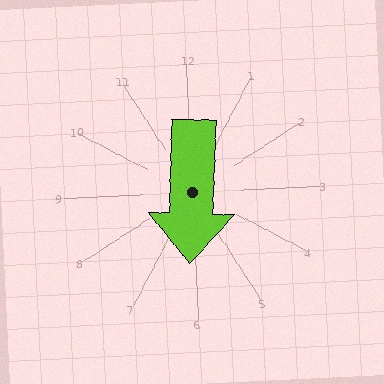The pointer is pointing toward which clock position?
Roughly 6 o'clock.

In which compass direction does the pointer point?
South.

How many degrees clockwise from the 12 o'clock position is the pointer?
Approximately 184 degrees.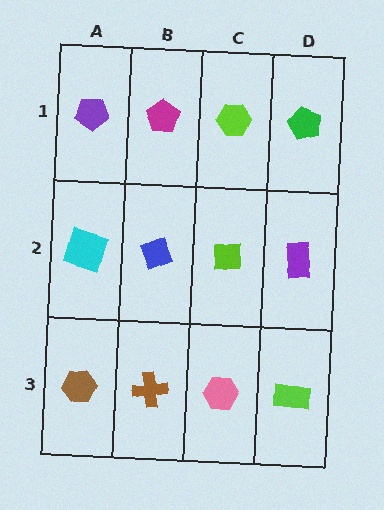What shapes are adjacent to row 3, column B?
A blue diamond (row 2, column B), a brown hexagon (row 3, column A), a pink hexagon (row 3, column C).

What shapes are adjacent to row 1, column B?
A blue diamond (row 2, column B), a purple pentagon (row 1, column A), a lime hexagon (row 1, column C).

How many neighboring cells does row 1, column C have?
3.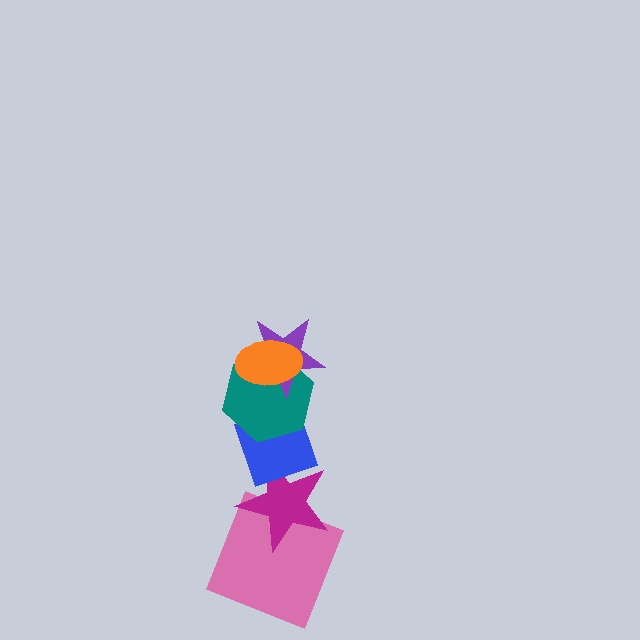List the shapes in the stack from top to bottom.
From top to bottom: the orange ellipse, the purple star, the teal hexagon, the blue diamond, the magenta star, the pink square.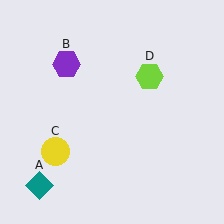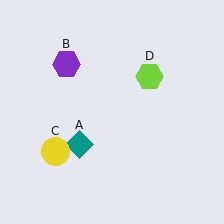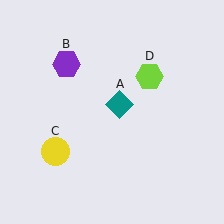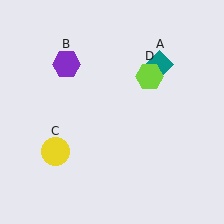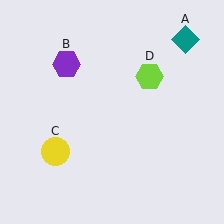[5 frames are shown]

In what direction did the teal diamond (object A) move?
The teal diamond (object A) moved up and to the right.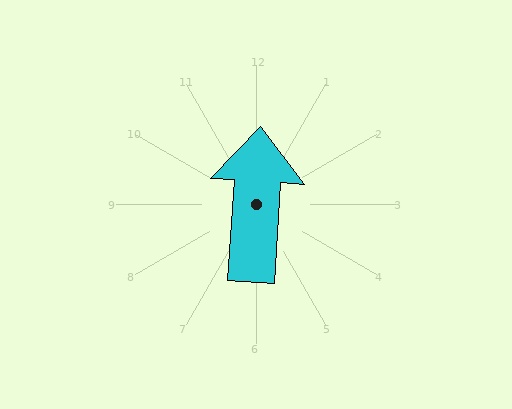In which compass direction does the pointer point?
North.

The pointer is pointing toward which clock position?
Roughly 12 o'clock.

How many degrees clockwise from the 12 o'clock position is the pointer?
Approximately 4 degrees.